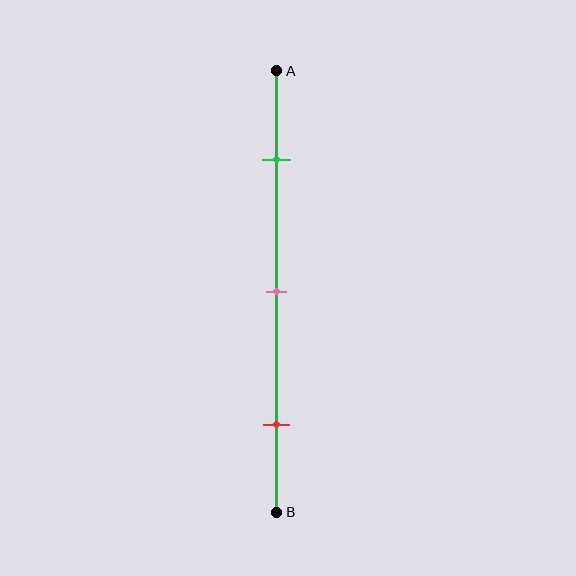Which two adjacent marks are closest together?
The green and pink marks are the closest adjacent pair.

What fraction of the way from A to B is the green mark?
The green mark is approximately 20% (0.2) of the way from A to B.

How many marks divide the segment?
There are 3 marks dividing the segment.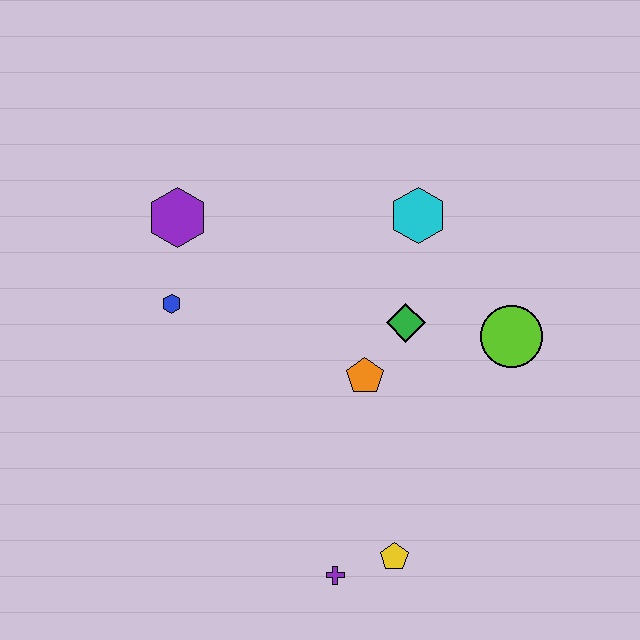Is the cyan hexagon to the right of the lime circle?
No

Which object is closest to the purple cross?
The yellow pentagon is closest to the purple cross.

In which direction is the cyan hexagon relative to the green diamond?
The cyan hexagon is above the green diamond.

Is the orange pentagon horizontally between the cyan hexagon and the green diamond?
No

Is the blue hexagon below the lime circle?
No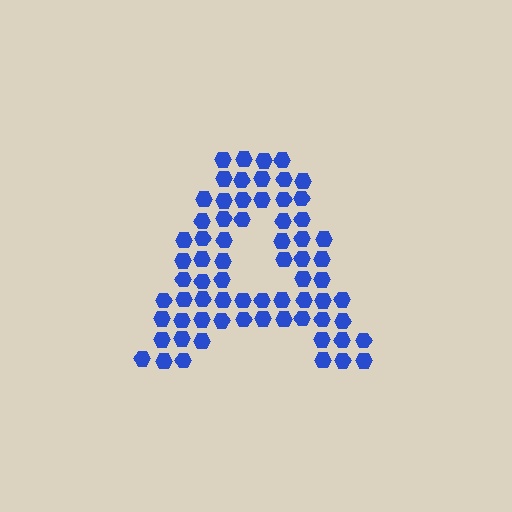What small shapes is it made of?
It is made of small hexagons.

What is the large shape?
The large shape is the letter A.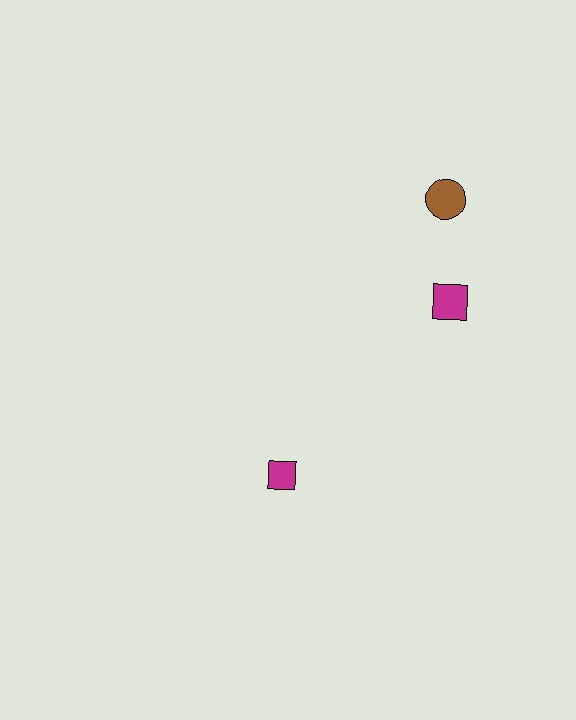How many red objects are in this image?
There are no red objects.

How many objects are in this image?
There are 3 objects.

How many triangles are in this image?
There are no triangles.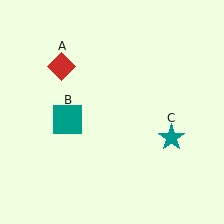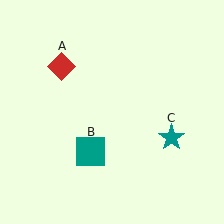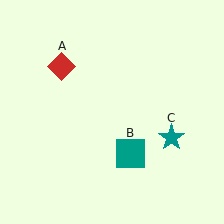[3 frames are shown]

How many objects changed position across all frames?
1 object changed position: teal square (object B).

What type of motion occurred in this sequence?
The teal square (object B) rotated counterclockwise around the center of the scene.